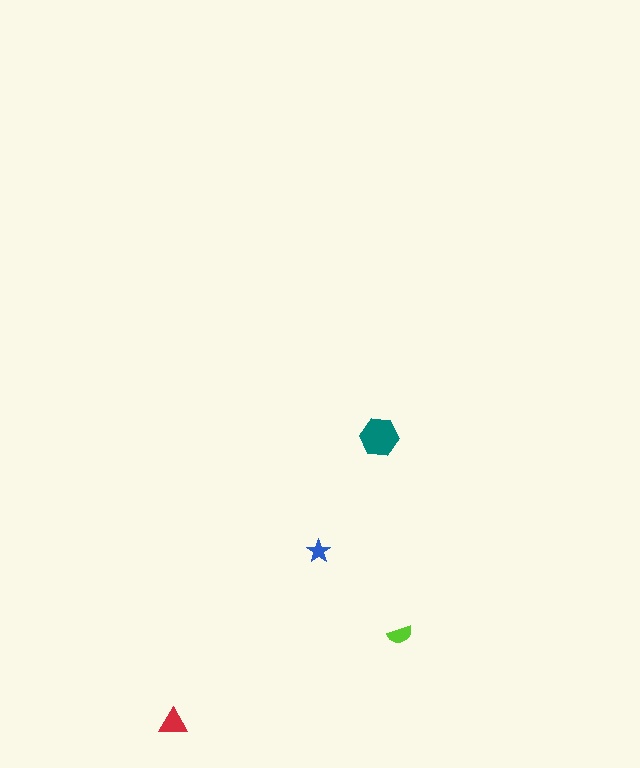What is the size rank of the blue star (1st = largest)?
4th.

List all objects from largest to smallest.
The teal hexagon, the red triangle, the lime semicircle, the blue star.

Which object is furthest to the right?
The lime semicircle is rightmost.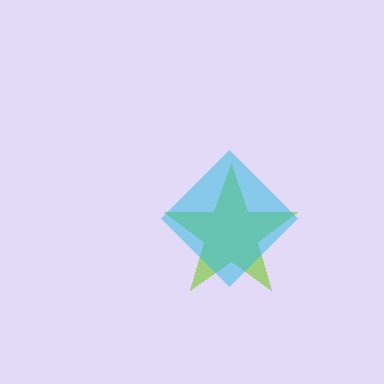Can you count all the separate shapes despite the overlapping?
Yes, there are 2 separate shapes.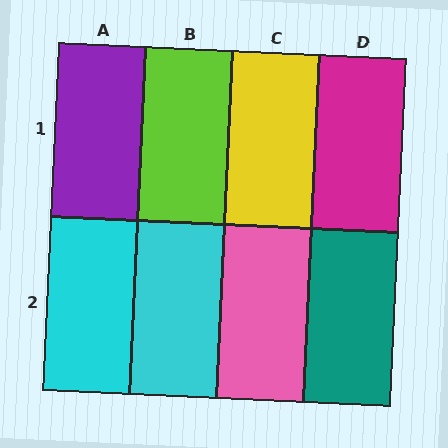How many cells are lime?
1 cell is lime.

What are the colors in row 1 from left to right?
Purple, lime, yellow, magenta.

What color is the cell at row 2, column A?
Cyan.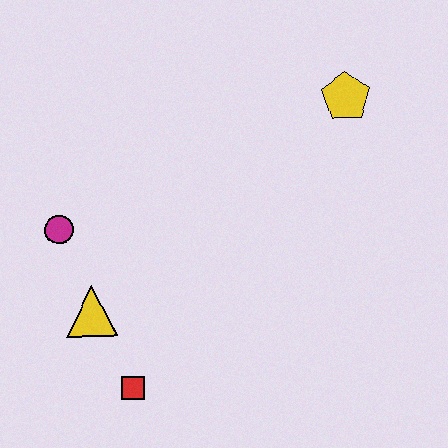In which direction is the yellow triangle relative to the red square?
The yellow triangle is above the red square.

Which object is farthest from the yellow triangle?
The yellow pentagon is farthest from the yellow triangle.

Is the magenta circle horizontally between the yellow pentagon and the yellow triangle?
No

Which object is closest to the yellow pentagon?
The magenta circle is closest to the yellow pentagon.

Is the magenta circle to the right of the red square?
No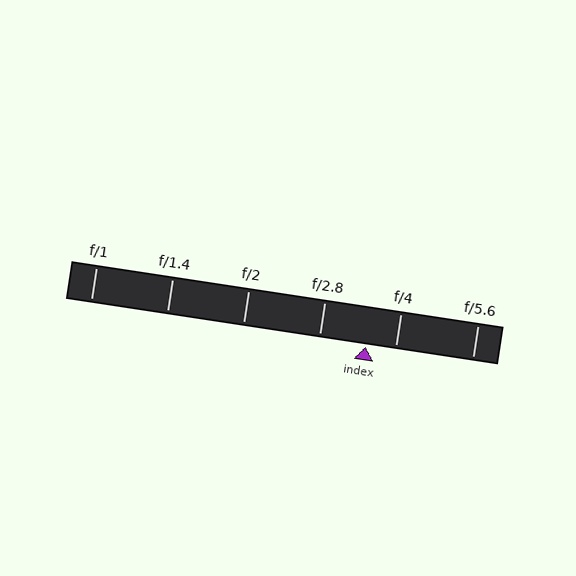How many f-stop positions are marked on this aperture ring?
There are 6 f-stop positions marked.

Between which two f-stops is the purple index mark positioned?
The index mark is between f/2.8 and f/4.